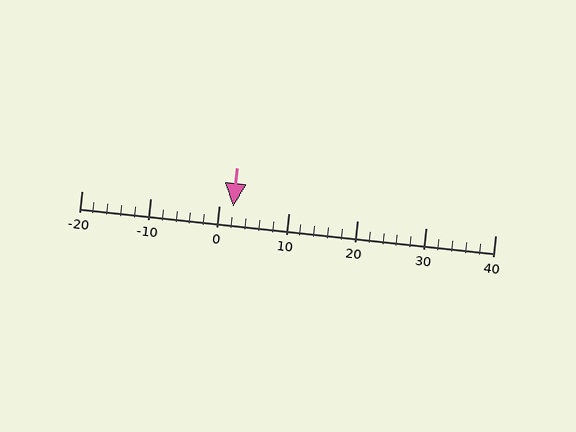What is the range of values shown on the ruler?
The ruler shows values from -20 to 40.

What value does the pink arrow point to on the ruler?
The pink arrow points to approximately 2.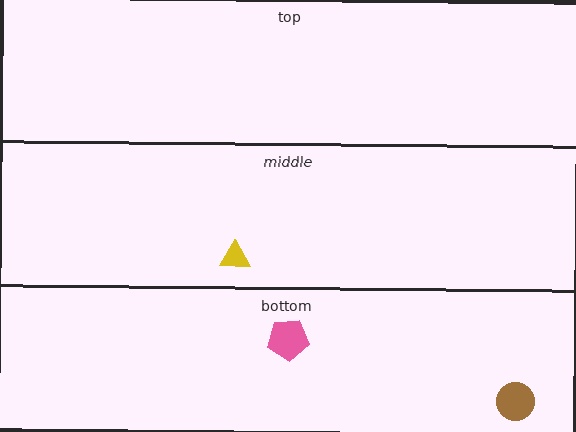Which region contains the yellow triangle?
The middle region.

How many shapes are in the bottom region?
2.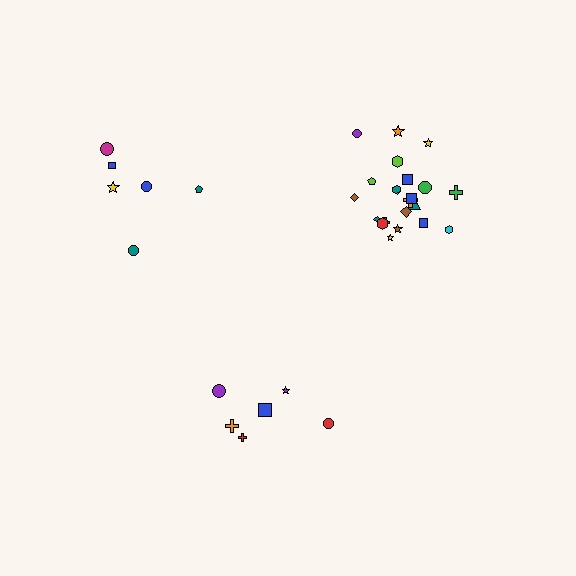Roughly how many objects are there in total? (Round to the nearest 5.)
Roughly 35 objects in total.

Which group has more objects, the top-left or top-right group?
The top-right group.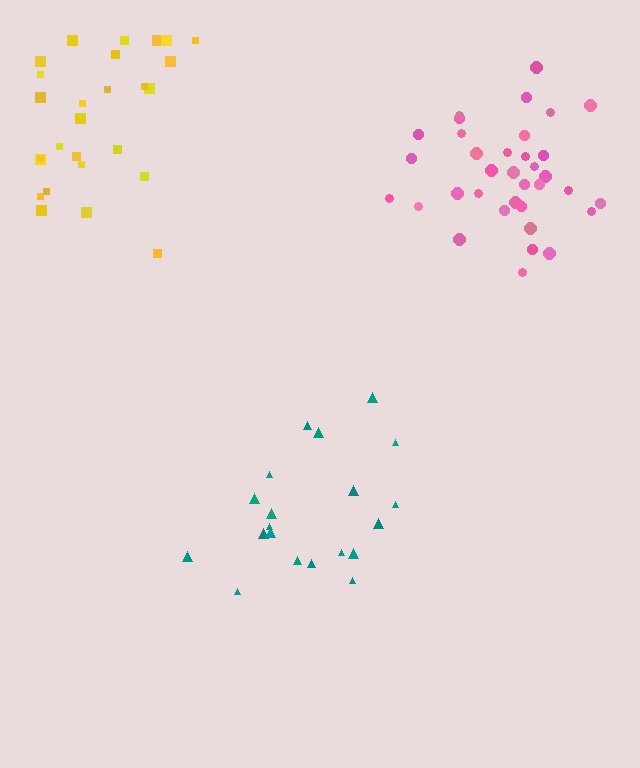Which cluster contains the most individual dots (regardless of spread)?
Pink (35).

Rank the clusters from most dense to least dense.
pink, yellow, teal.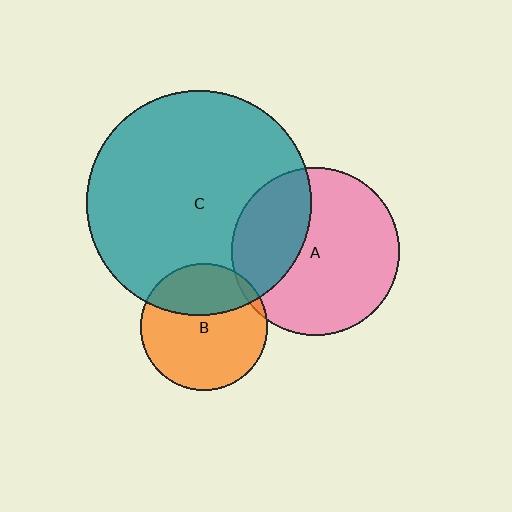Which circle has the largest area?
Circle C (teal).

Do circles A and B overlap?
Yes.